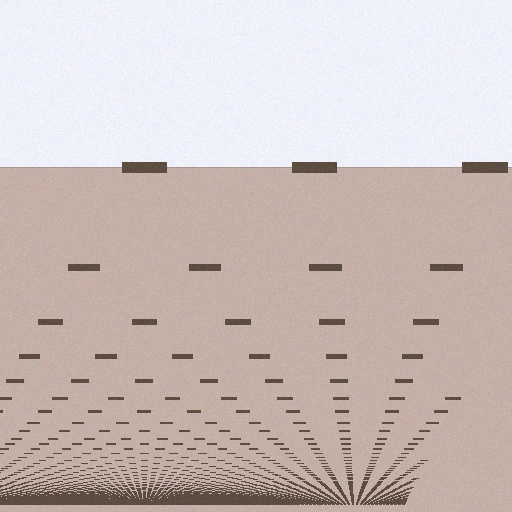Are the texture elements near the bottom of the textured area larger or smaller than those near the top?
Smaller. The gradient is inverted — elements near the bottom are smaller and denser.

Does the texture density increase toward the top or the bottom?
Density increases toward the bottom.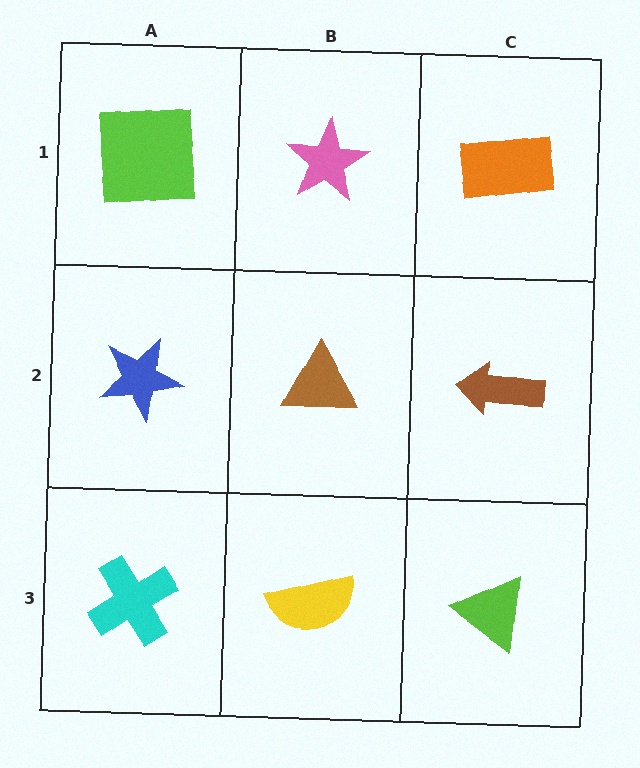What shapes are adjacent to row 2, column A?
A lime square (row 1, column A), a cyan cross (row 3, column A), a brown triangle (row 2, column B).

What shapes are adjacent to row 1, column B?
A brown triangle (row 2, column B), a lime square (row 1, column A), an orange rectangle (row 1, column C).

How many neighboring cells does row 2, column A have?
3.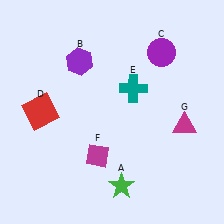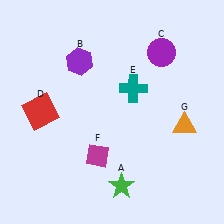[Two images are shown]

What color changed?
The triangle (G) changed from magenta in Image 1 to orange in Image 2.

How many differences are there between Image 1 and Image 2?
There is 1 difference between the two images.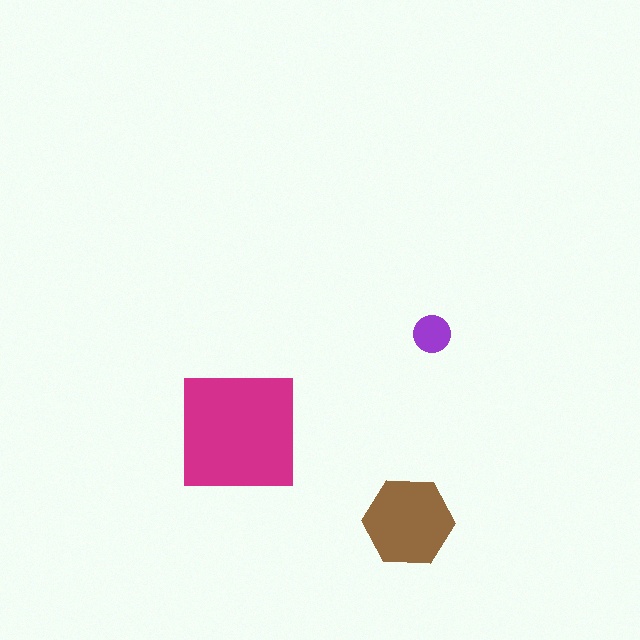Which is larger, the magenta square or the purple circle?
The magenta square.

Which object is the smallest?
The purple circle.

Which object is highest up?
The purple circle is topmost.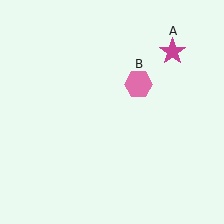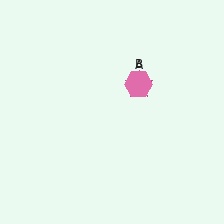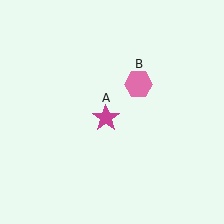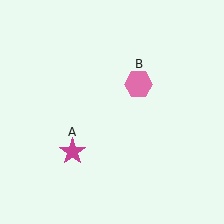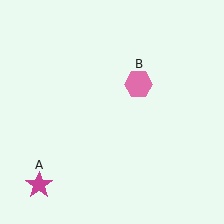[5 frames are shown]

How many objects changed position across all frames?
1 object changed position: magenta star (object A).